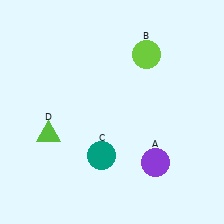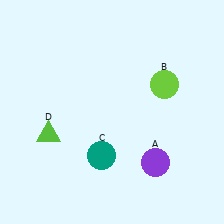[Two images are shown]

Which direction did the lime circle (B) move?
The lime circle (B) moved down.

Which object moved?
The lime circle (B) moved down.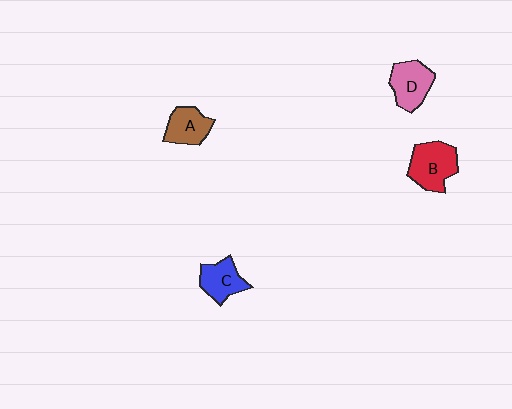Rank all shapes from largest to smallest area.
From largest to smallest: B (red), D (pink), A (brown), C (blue).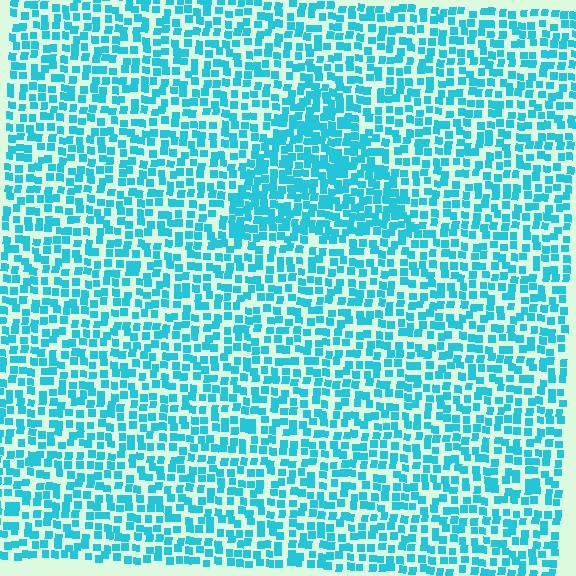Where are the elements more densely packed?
The elements are more densely packed inside the triangle boundary.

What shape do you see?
I see a triangle.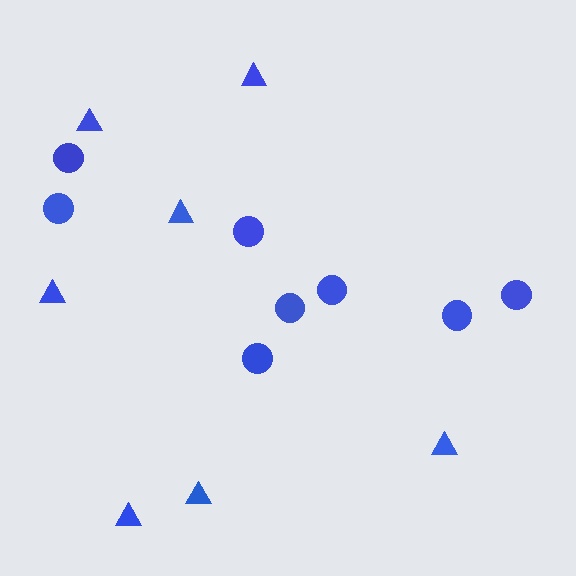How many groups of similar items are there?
There are 2 groups: one group of circles (8) and one group of triangles (7).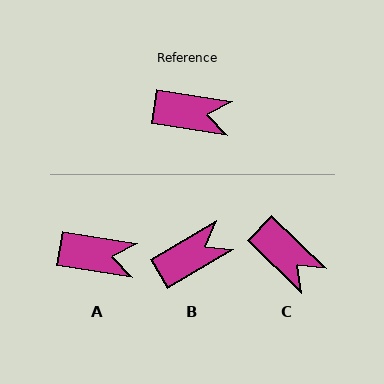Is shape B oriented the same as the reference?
No, it is off by about 39 degrees.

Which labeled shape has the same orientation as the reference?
A.